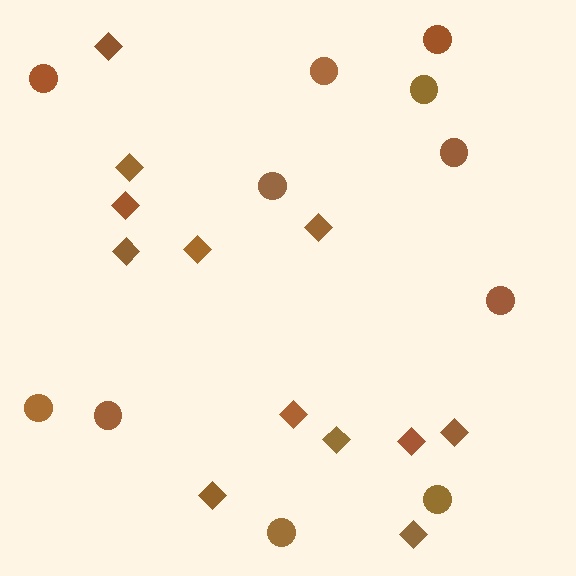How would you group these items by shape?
There are 2 groups: one group of diamonds (12) and one group of circles (11).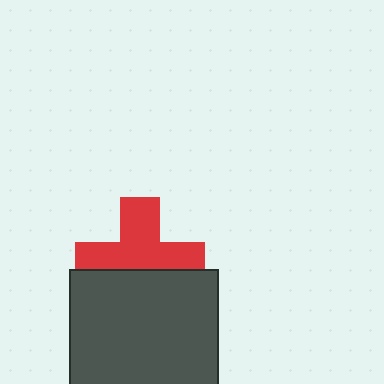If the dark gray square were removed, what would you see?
You would see the complete red cross.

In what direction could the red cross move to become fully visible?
The red cross could move up. That would shift it out from behind the dark gray square entirely.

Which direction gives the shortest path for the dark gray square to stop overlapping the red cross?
Moving down gives the shortest separation.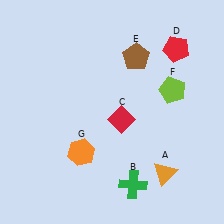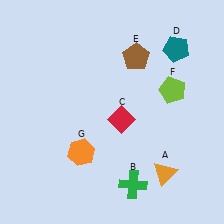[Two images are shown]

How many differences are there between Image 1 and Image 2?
There is 1 difference between the two images.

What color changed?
The pentagon (D) changed from red in Image 1 to teal in Image 2.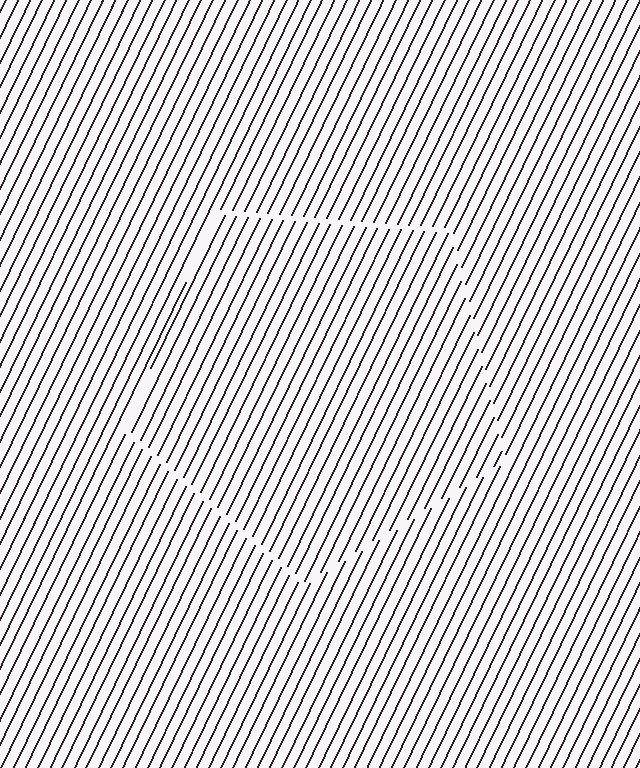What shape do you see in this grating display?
An illusory pentagon. The interior of the shape contains the same grating, shifted by half a period — the contour is defined by the phase discontinuity where line-ends from the inner and outer gratings abut.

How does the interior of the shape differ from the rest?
The interior of the shape contains the same grating, shifted by half a period — the contour is defined by the phase discontinuity where line-ends from the inner and outer gratings abut.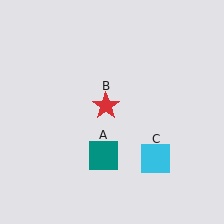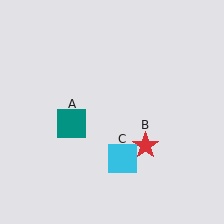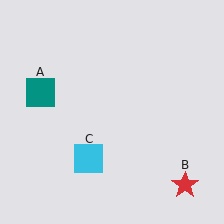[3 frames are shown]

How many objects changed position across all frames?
3 objects changed position: teal square (object A), red star (object B), cyan square (object C).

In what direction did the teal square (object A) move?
The teal square (object A) moved up and to the left.